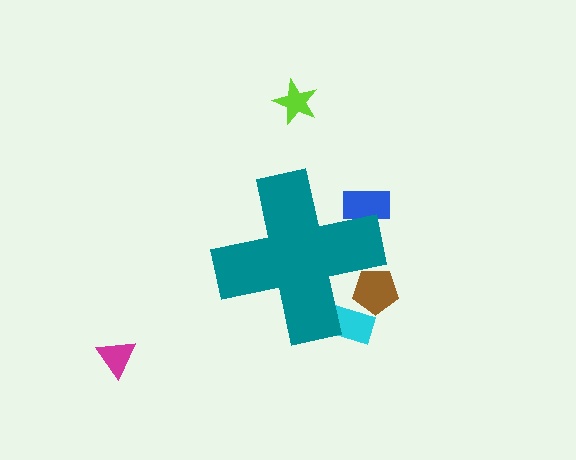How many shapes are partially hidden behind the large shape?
3 shapes are partially hidden.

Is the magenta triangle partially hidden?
No, the magenta triangle is fully visible.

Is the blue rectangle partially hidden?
Yes, the blue rectangle is partially hidden behind the teal cross.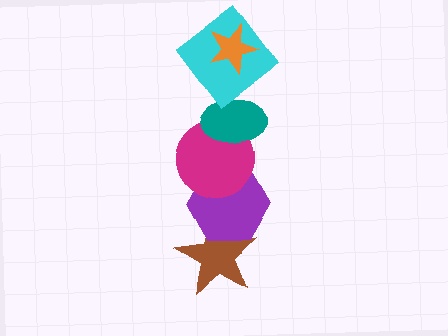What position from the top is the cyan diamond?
The cyan diamond is 2nd from the top.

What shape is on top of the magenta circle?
The teal ellipse is on top of the magenta circle.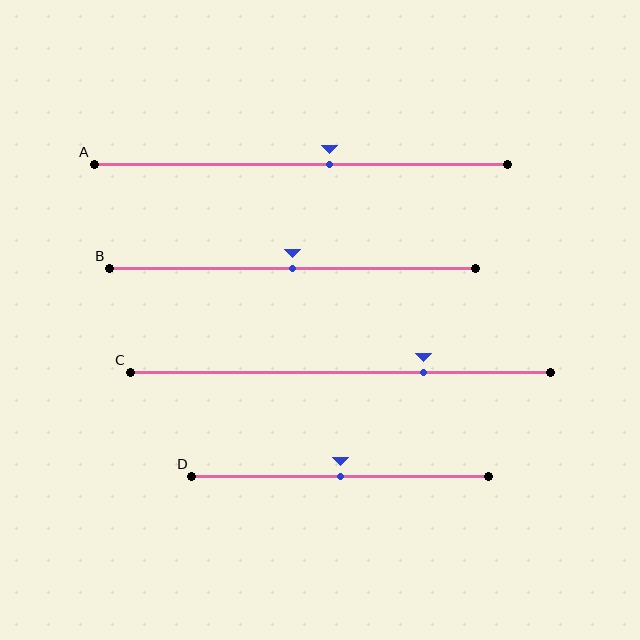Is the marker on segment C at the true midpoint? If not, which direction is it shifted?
No, the marker on segment C is shifted to the right by about 20% of the segment length.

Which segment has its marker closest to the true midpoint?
Segment B has its marker closest to the true midpoint.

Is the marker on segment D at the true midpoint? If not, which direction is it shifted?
Yes, the marker on segment D is at the true midpoint.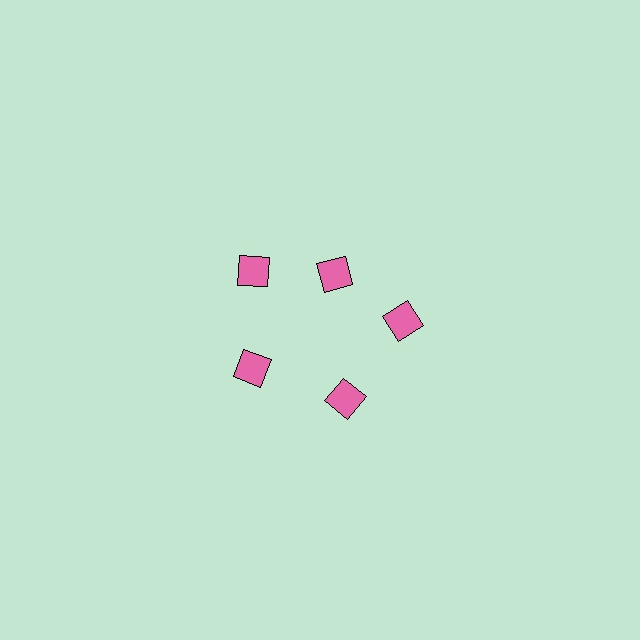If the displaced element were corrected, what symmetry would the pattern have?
It would have 5-fold rotational symmetry — the pattern would map onto itself every 72 degrees.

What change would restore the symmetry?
The symmetry would be restored by moving it outward, back onto the ring so that all 5 diamonds sit at equal angles and equal distance from the center.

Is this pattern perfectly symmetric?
No. The 5 pink diamonds are arranged in a ring, but one element near the 1 o'clock position is pulled inward toward the center, breaking the 5-fold rotational symmetry.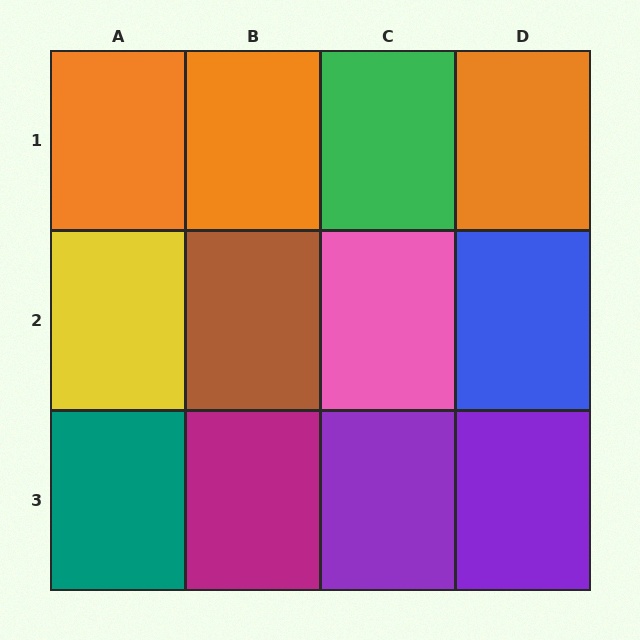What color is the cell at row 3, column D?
Purple.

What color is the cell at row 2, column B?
Brown.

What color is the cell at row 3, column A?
Teal.